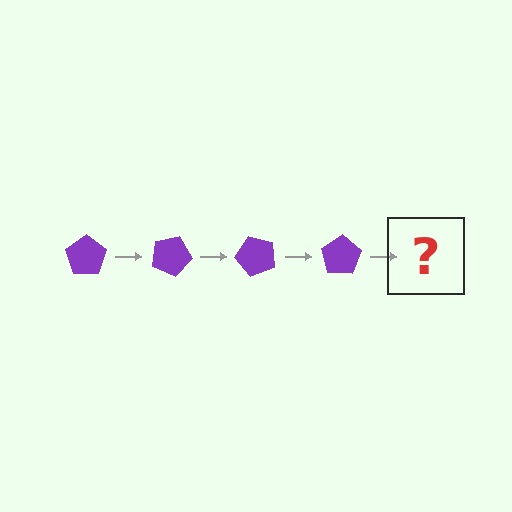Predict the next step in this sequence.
The next step is a purple pentagon rotated 100 degrees.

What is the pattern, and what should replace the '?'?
The pattern is that the pentagon rotates 25 degrees each step. The '?' should be a purple pentagon rotated 100 degrees.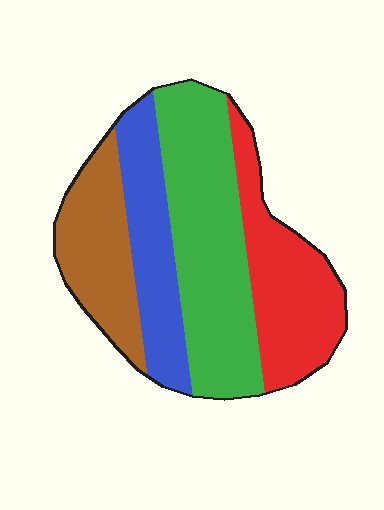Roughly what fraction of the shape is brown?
Brown takes up about one fifth (1/5) of the shape.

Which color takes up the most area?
Green, at roughly 35%.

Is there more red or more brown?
Red.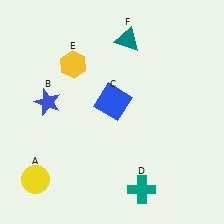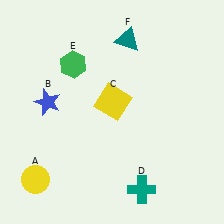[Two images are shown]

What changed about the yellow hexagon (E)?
In Image 1, E is yellow. In Image 2, it changed to green.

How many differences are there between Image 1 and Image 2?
There are 2 differences between the two images.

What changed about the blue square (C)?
In Image 1, C is blue. In Image 2, it changed to yellow.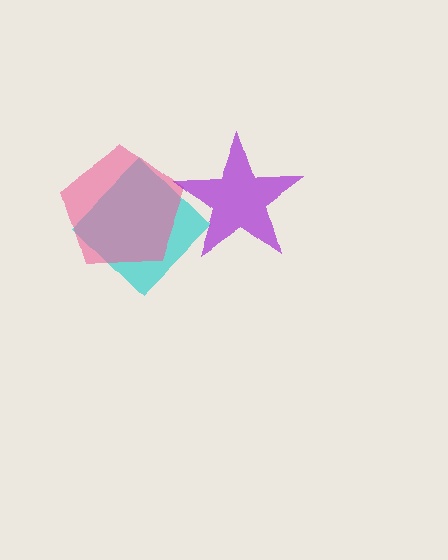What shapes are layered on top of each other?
The layered shapes are: a cyan diamond, a pink pentagon, a purple star.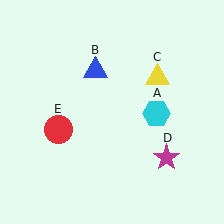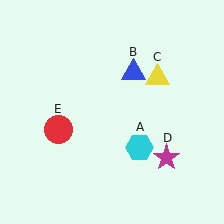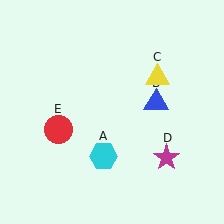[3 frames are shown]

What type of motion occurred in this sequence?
The cyan hexagon (object A), blue triangle (object B) rotated clockwise around the center of the scene.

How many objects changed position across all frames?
2 objects changed position: cyan hexagon (object A), blue triangle (object B).